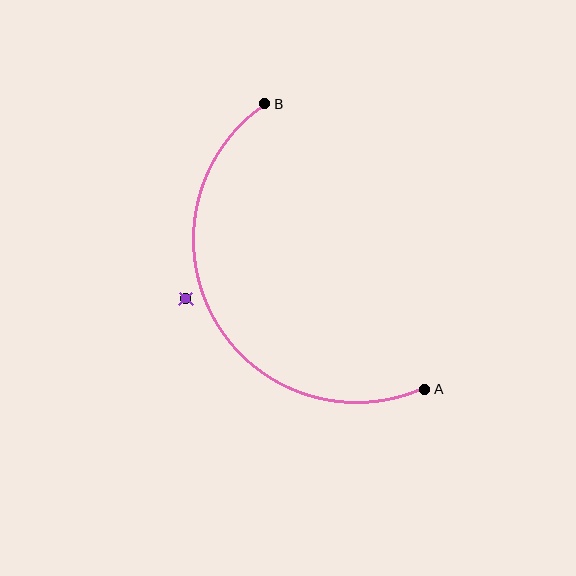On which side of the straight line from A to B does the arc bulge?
The arc bulges to the left of the straight line connecting A and B.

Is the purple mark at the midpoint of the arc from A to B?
No — the purple mark does not lie on the arc at all. It sits slightly outside the curve.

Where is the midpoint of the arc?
The arc midpoint is the point on the curve farthest from the straight line joining A and B. It sits to the left of that line.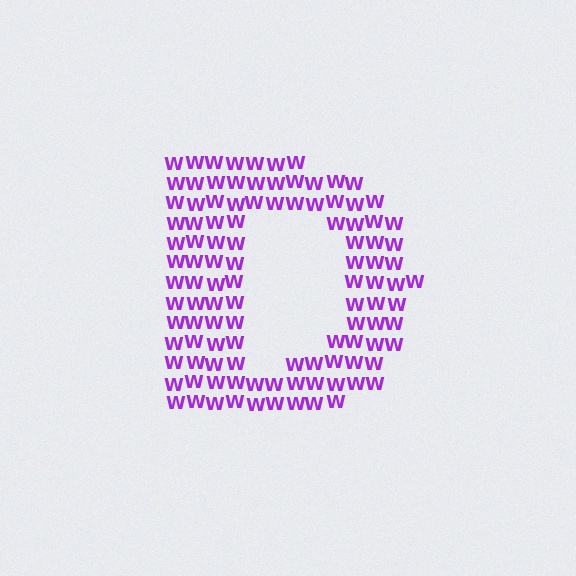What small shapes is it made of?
It is made of small letter W's.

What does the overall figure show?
The overall figure shows the letter D.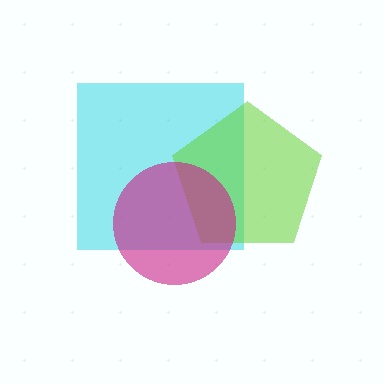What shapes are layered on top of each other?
The layered shapes are: a cyan square, a lime pentagon, a magenta circle.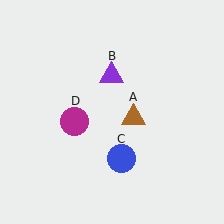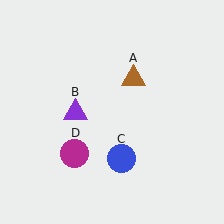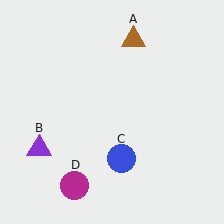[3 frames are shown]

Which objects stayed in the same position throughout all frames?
Blue circle (object C) remained stationary.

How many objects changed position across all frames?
3 objects changed position: brown triangle (object A), purple triangle (object B), magenta circle (object D).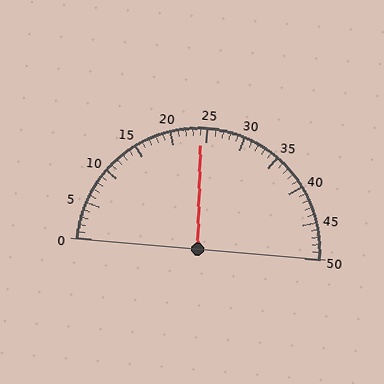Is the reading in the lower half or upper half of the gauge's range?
The reading is in the lower half of the range (0 to 50).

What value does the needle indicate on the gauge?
The needle indicates approximately 24.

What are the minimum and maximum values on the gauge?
The gauge ranges from 0 to 50.